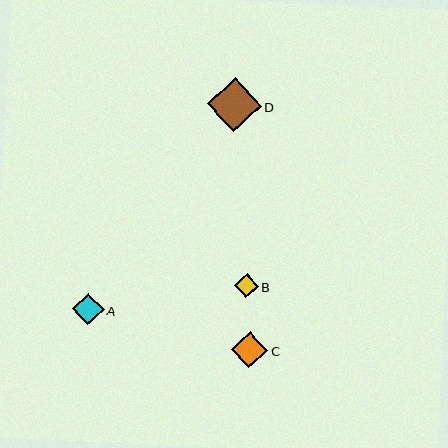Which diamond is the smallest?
Diamond B is the smallest with a size of approximately 24 pixels.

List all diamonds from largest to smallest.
From largest to smallest: D, C, A, B.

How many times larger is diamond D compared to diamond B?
Diamond D is approximately 2.3 times the size of diamond B.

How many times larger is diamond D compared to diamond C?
Diamond D is approximately 1.5 times the size of diamond C.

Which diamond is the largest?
Diamond D is the largest with a size of approximately 54 pixels.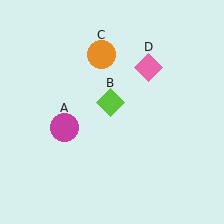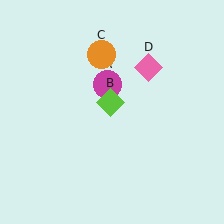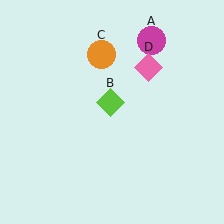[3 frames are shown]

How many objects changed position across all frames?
1 object changed position: magenta circle (object A).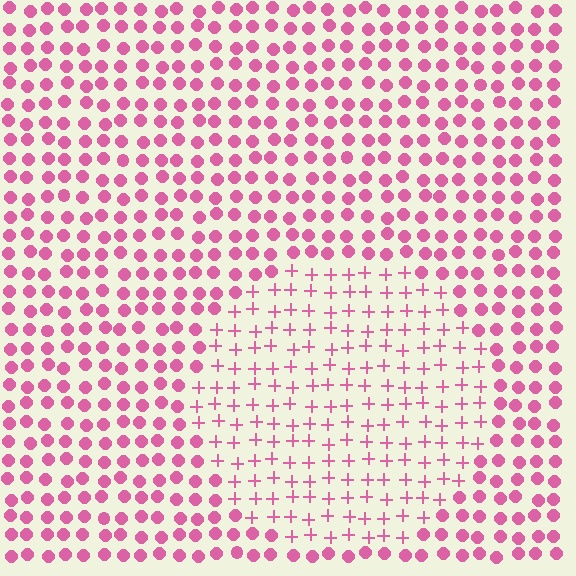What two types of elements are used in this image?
The image uses plus signs inside the circle region and circles outside it.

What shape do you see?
I see a circle.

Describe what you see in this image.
The image is filled with small pink elements arranged in a uniform grid. A circle-shaped region contains plus signs, while the surrounding area contains circles. The boundary is defined purely by the change in element shape.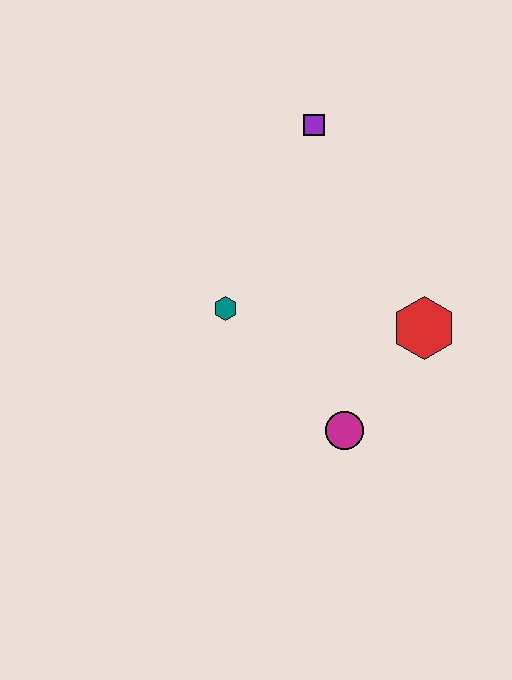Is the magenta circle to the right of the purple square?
Yes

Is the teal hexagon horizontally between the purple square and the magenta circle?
No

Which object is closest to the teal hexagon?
The magenta circle is closest to the teal hexagon.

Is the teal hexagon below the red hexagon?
No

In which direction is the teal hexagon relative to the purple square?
The teal hexagon is below the purple square.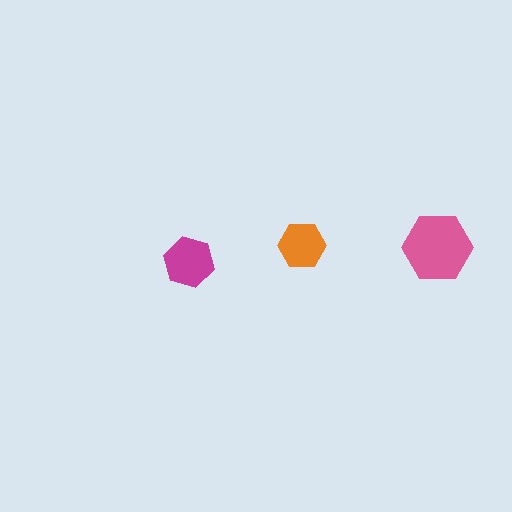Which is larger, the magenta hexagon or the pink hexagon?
The pink one.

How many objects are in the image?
There are 3 objects in the image.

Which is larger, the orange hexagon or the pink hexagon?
The pink one.